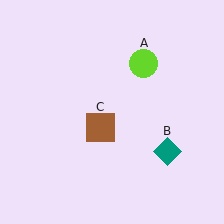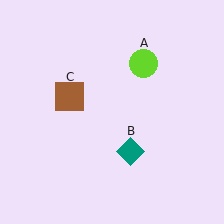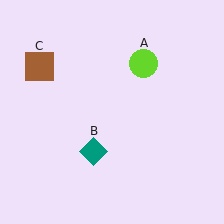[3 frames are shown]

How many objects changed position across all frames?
2 objects changed position: teal diamond (object B), brown square (object C).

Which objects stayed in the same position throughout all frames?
Lime circle (object A) remained stationary.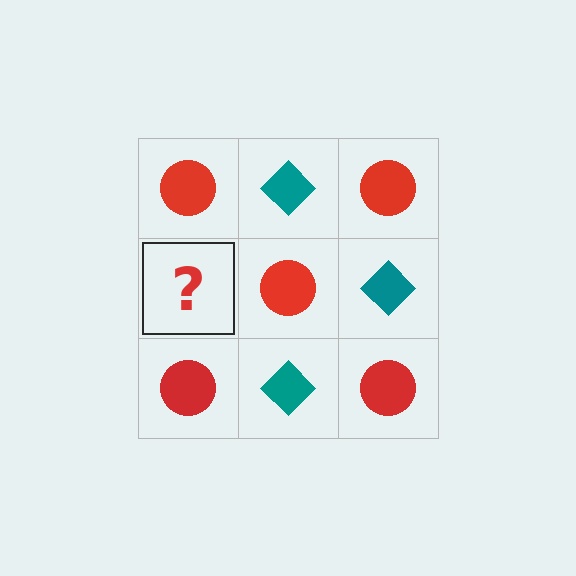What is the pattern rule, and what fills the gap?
The rule is that it alternates red circle and teal diamond in a checkerboard pattern. The gap should be filled with a teal diamond.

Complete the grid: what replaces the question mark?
The question mark should be replaced with a teal diamond.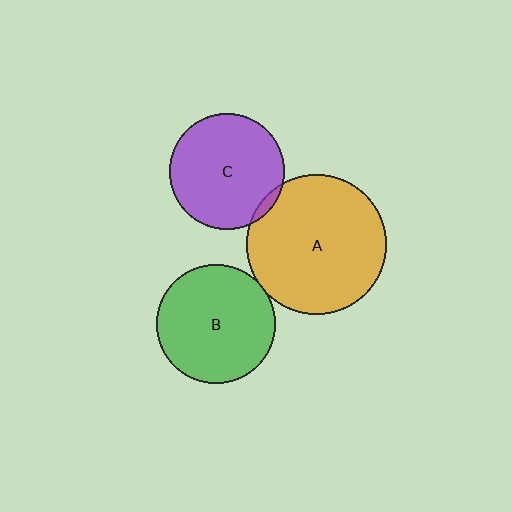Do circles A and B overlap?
Yes.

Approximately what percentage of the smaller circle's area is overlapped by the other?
Approximately 5%.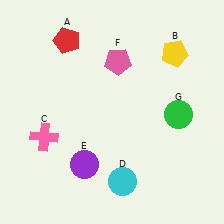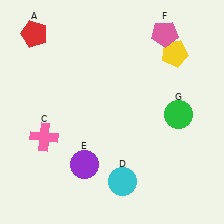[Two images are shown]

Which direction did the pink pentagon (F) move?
The pink pentagon (F) moved right.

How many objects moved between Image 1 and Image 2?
2 objects moved between the two images.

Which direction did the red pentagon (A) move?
The red pentagon (A) moved left.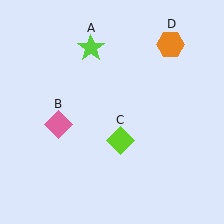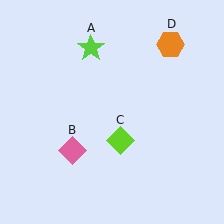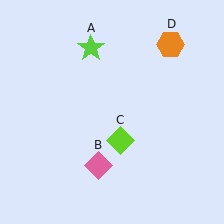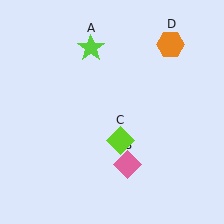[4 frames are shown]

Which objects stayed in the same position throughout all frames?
Lime star (object A) and lime diamond (object C) and orange hexagon (object D) remained stationary.